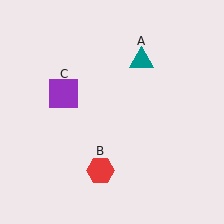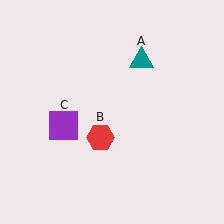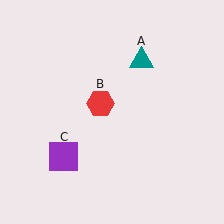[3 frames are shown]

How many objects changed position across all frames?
2 objects changed position: red hexagon (object B), purple square (object C).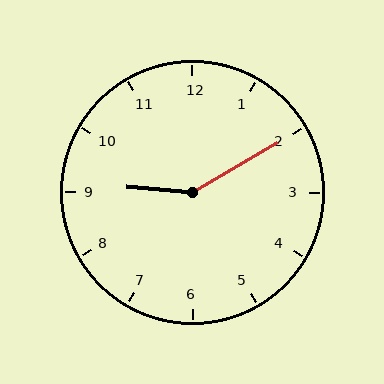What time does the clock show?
9:10.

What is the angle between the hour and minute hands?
Approximately 145 degrees.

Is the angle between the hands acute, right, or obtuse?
It is obtuse.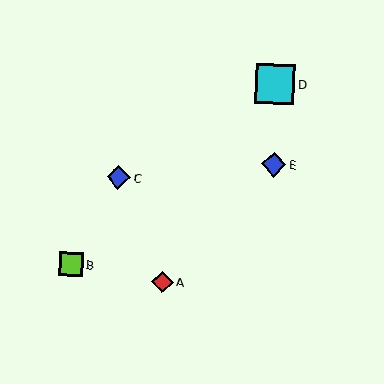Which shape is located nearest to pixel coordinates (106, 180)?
The blue diamond (labeled C) at (119, 177) is nearest to that location.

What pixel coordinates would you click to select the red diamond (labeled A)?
Click at (162, 282) to select the red diamond A.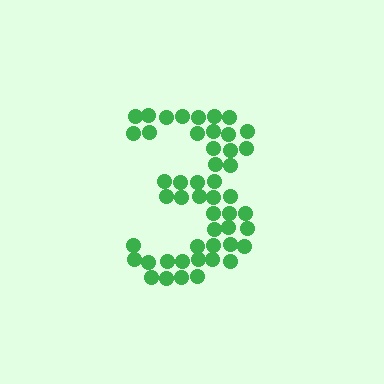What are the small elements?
The small elements are circles.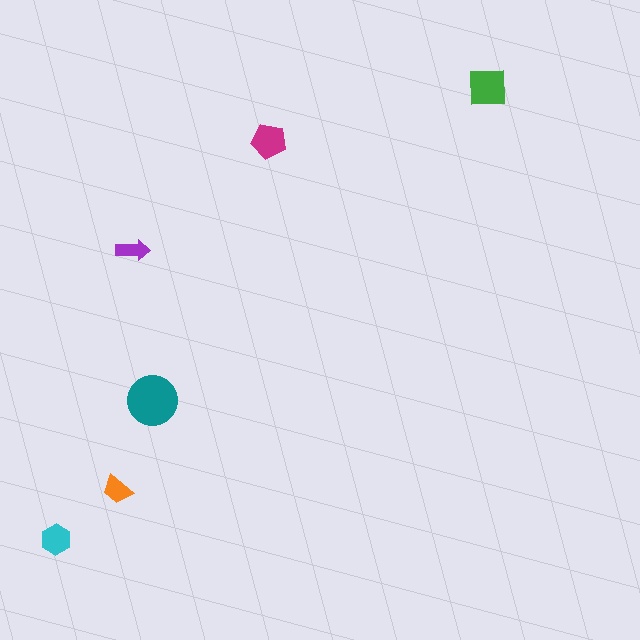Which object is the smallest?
The purple arrow.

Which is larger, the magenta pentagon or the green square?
The green square.